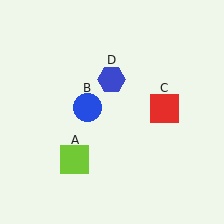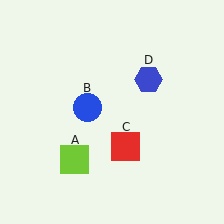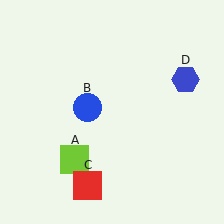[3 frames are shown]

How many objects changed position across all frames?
2 objects changed position: red square (object C), blue hexagon (object D).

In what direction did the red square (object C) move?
The red square (object C) moved down and to the left.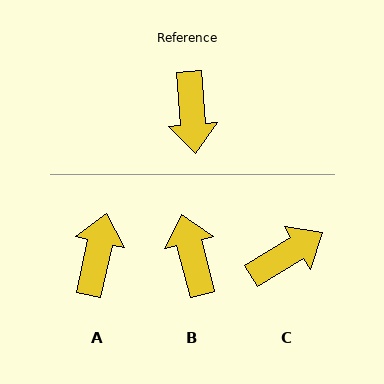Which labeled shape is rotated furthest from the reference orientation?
B, about 170 degrees away.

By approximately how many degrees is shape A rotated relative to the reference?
Approximately 163 degrees counter-clockwise.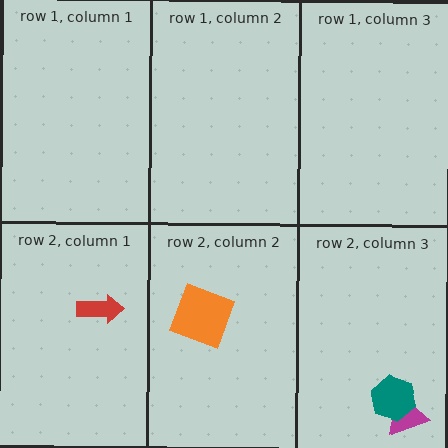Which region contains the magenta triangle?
The row 2, column 3 region.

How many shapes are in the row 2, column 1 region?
1.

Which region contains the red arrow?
The row 2, column 1 region.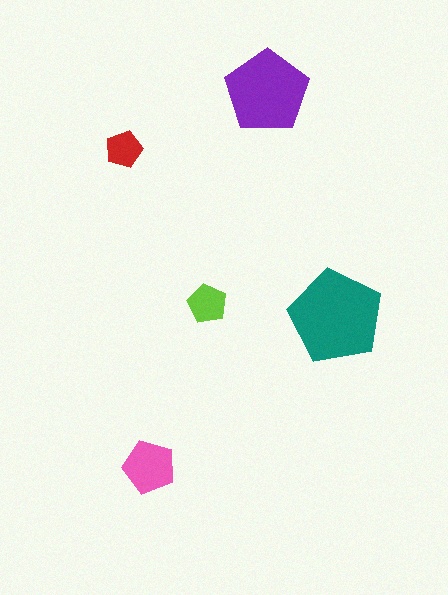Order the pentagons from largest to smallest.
the teal one, the purple one, the pink one, the lime one, the red one.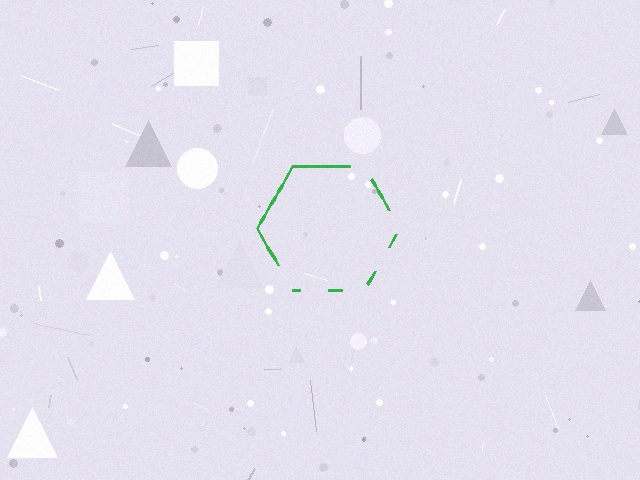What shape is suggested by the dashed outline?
The dashed outline suggests a hexagon.